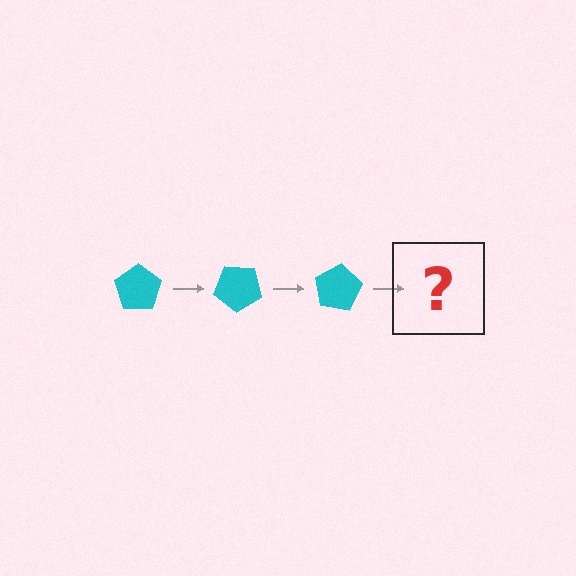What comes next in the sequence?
The next element should be a cyan pentagon rotated 120 degrees.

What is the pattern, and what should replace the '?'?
The pattern is that the pentagon rotates 40 degrees each step. The '?' should be a cyan pentagon rotated 120 degrees.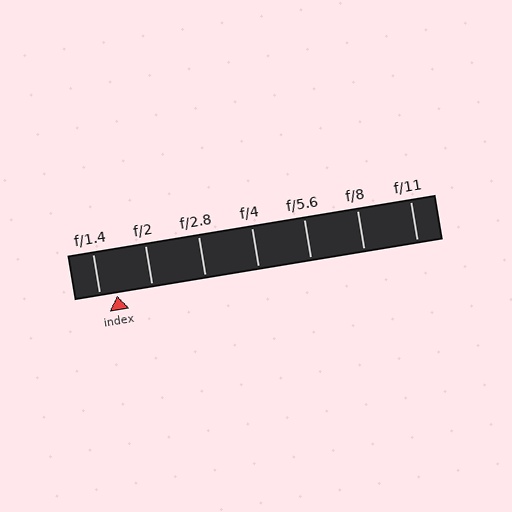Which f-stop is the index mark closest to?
The index mark is closest to f/1.4.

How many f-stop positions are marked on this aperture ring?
There are 7 f-stop positions marked.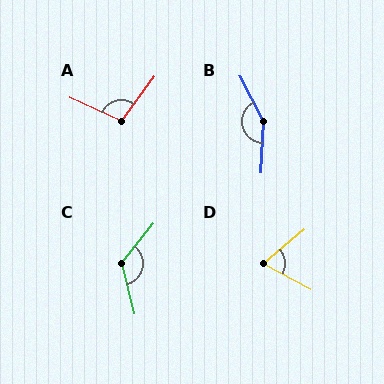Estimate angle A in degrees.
Approximately 102 degrees.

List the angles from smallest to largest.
D (68°), A (102°), C (128°), B (151°).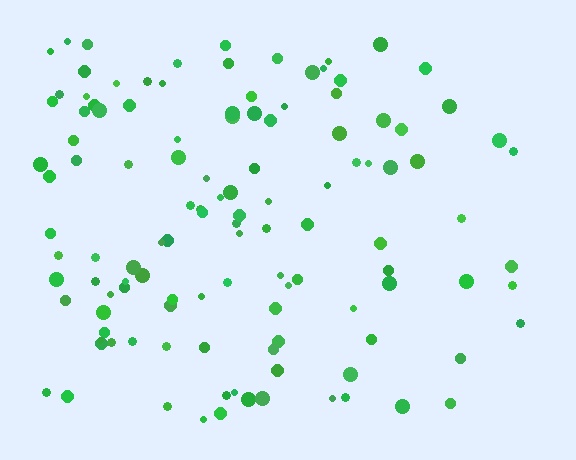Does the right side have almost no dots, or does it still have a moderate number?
Still a moderate number, just noticeably fewer than the left.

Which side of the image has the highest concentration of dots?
The left.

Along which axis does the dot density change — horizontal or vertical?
Horizontal.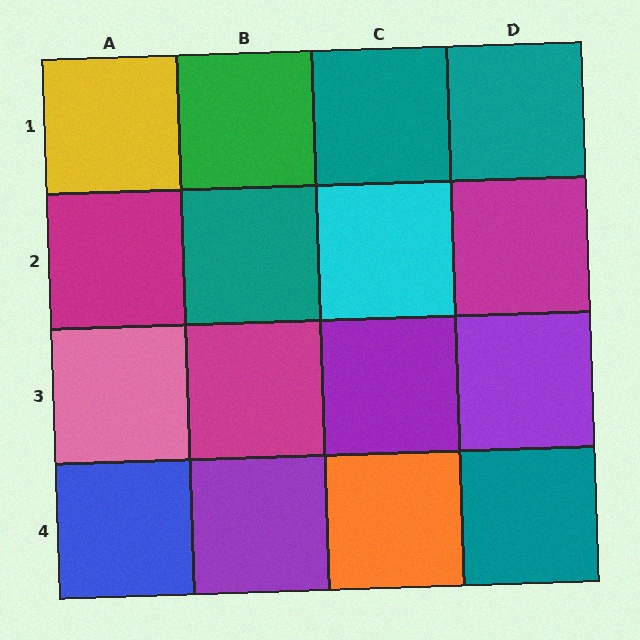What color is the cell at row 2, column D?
Magenta.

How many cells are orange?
1 cell is orange.